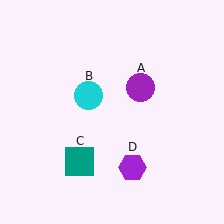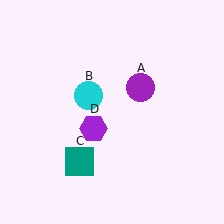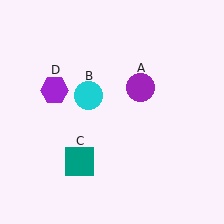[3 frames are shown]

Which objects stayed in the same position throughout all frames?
Purple circle (object A) and cyan circle (object B) and teal square (object C) remained stationary.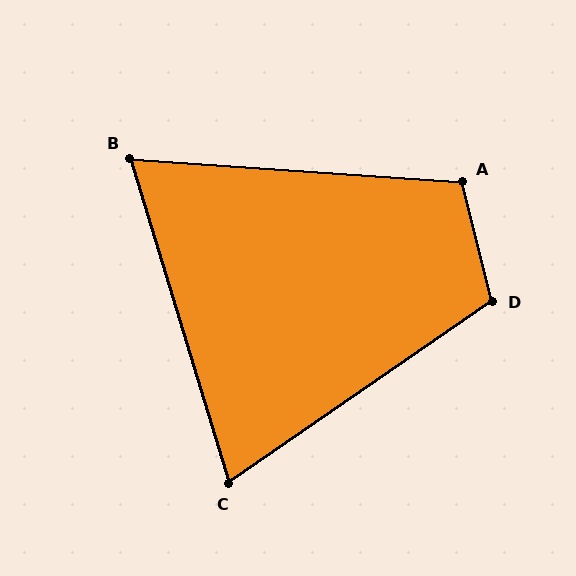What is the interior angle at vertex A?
Approximately 108 degrees (obtuse).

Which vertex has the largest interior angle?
D, at approximately 111 degrees.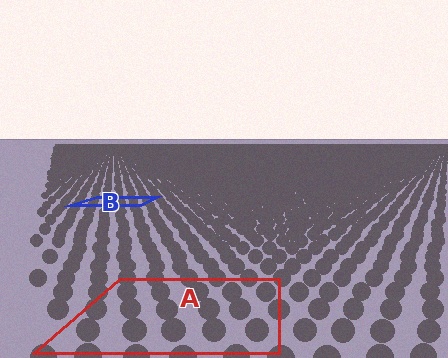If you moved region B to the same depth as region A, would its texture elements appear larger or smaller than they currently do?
They would appear larger. At a closer depth, the same texture elements are projected at a bigger on-screen size.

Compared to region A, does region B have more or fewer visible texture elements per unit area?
Region B has more texture elements per unit area — they are packed more densely because it is farther away.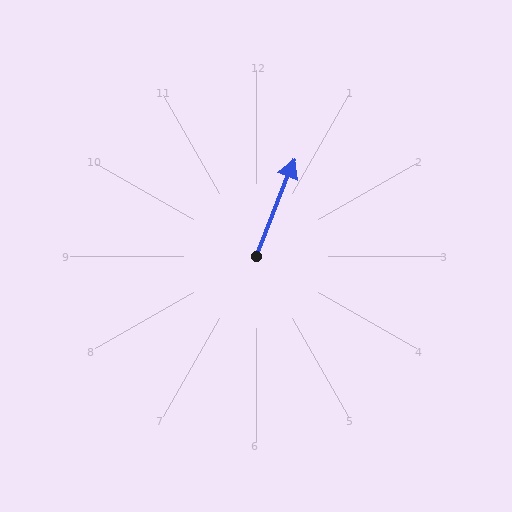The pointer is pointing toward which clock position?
Roughly 1 o'clock.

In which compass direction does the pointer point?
North.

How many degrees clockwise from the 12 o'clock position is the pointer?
Approximately 22 degrees.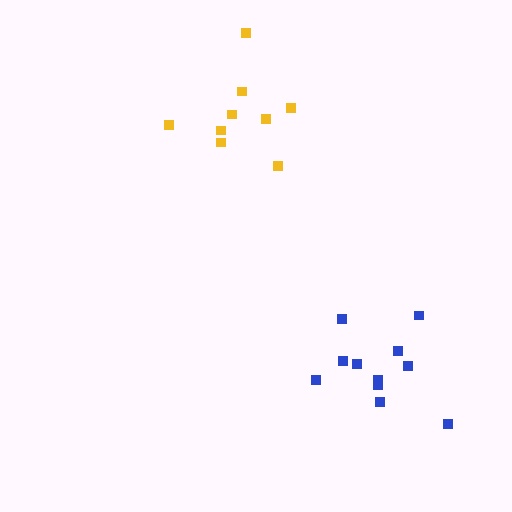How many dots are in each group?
Group 1: 11 dots, Group 2: 9 dots (20 total).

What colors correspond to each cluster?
The clusters are colored: blue, yellow.